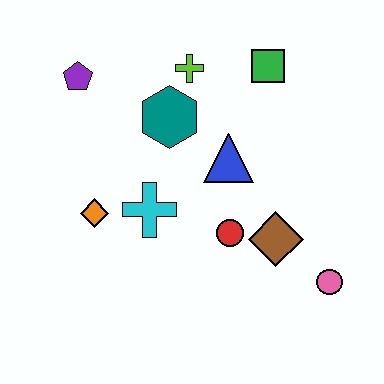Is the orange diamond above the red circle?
Yes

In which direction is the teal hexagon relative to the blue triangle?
The teal hexagon is to the left of the blue triangle.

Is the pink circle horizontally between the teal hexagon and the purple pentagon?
No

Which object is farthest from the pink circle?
The purple pentagon is farthest from the pink circle.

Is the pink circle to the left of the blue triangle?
No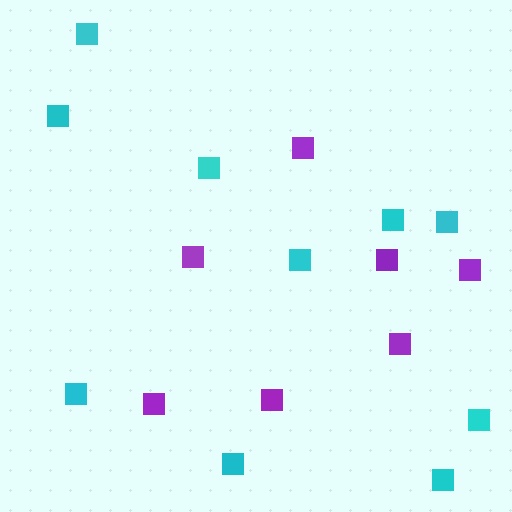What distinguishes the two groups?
There are 2 groups: one group of purple squares (7) and one group of cyan squares (10).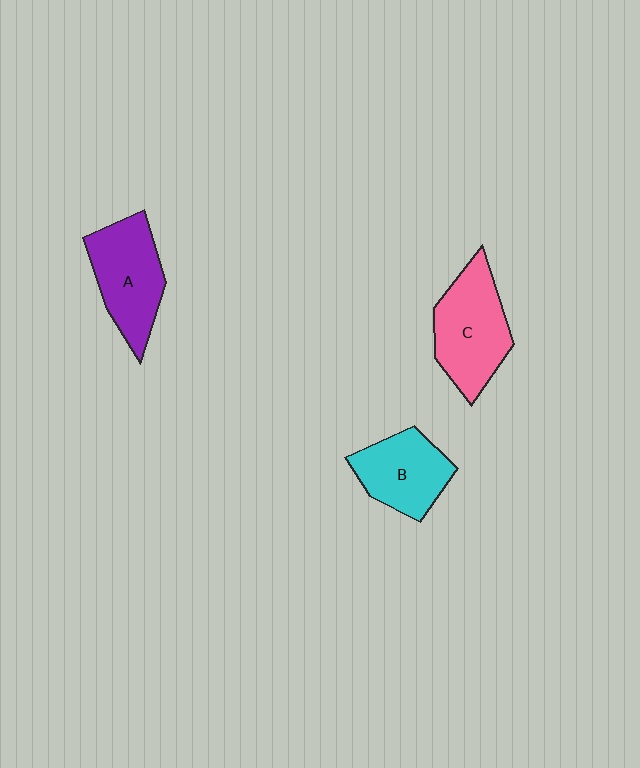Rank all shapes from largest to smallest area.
From largest to smallest: C (pink), A (purple), B (cyan).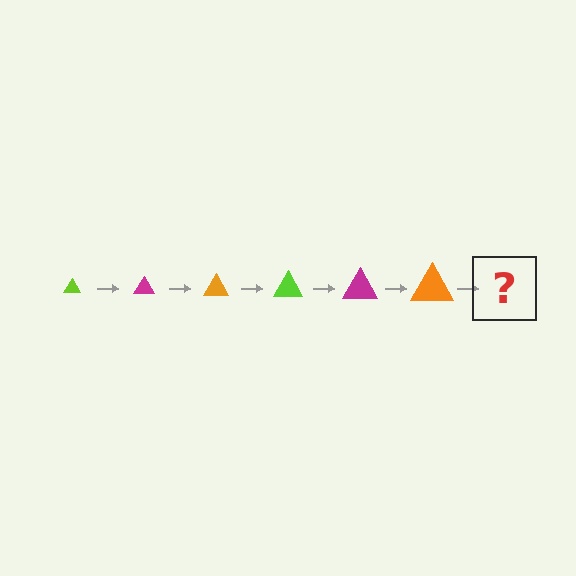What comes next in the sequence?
The next element should be a lime triangle, larger than the previous one.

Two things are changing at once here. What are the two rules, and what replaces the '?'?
The two rules are that the triangle grows larger each step and the color cycles through lime, magenta, and orange. The '?' should be a lime triangle, larger than the previous one.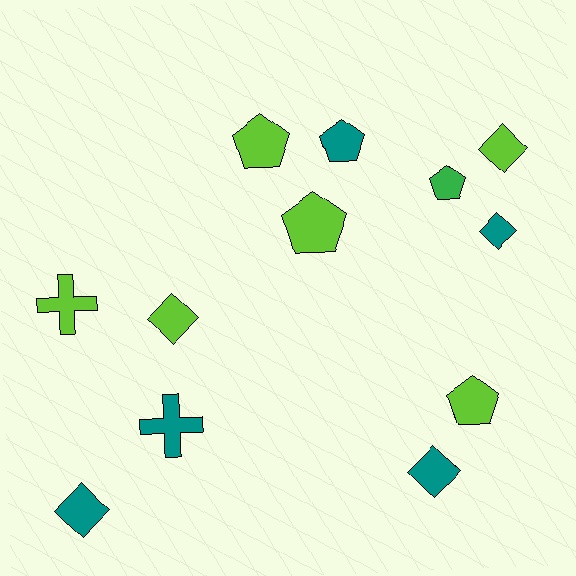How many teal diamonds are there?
There are 3 teal diamonds.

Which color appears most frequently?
Lime, with 6 objects.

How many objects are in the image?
There are 12 objects.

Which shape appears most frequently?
Pentagon, with 5 objects.